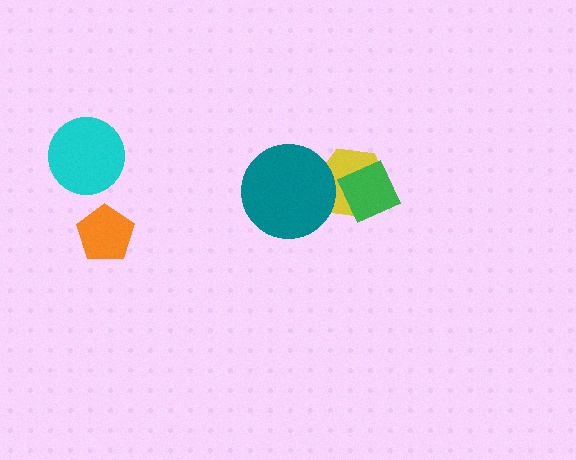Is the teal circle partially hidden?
No, no other shape covers it.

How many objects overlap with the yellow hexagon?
2 objects overlap with the yellow hexagon.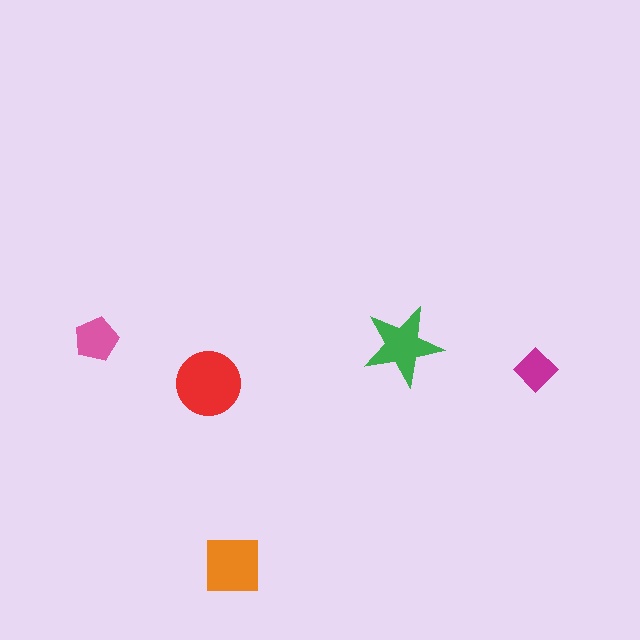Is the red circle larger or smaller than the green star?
Larger.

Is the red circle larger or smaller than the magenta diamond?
Larger.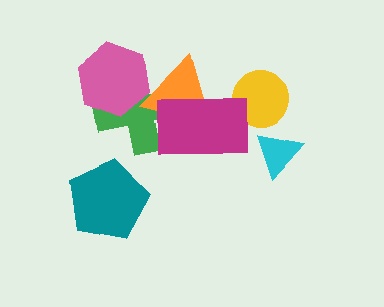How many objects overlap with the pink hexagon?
2 objects overlap with the pink hexagon.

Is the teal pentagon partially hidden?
No, no other shape covers it.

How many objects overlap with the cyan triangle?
0 objects overlap with the cyan triangle.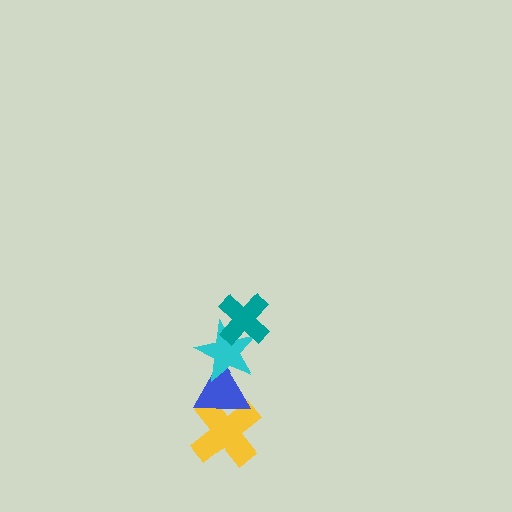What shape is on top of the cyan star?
The teal cross is on top of the cyan star.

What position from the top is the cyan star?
The cyan star is 2nd from the top.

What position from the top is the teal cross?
The teal cross is 1st from the top.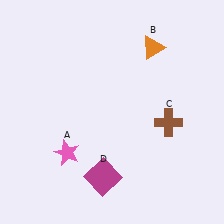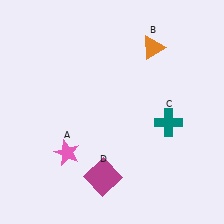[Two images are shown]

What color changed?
The cross (C) changed from brown in Image 1 to teal in Image 2.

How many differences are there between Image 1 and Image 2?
There is 1 difference between the two images.